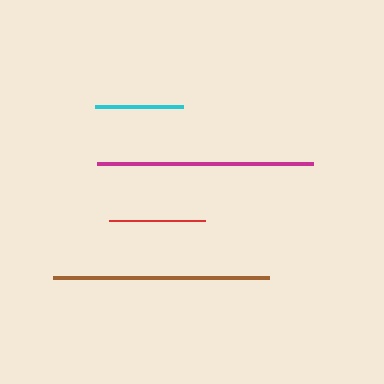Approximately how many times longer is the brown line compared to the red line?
The brown line is approximately 2.3 times the length of the red line.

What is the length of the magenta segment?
The magenta segment is approximately 215 pixels long.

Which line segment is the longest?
The brown line is the longest at approximately 216 pixels.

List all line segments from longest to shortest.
From longest to shortest: brown, magenta, red, cyan.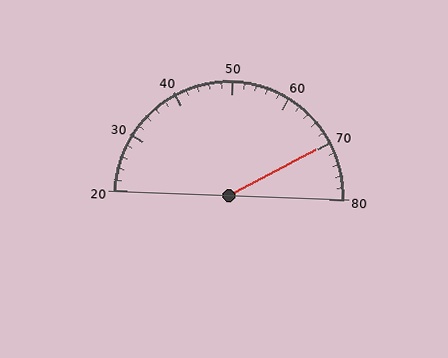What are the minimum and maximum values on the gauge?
The gauge ranges from 20 to 80.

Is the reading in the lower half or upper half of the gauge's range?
The reading is in the upper half of the range (20 to 80).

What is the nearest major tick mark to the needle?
The nearest major tick mark is 70.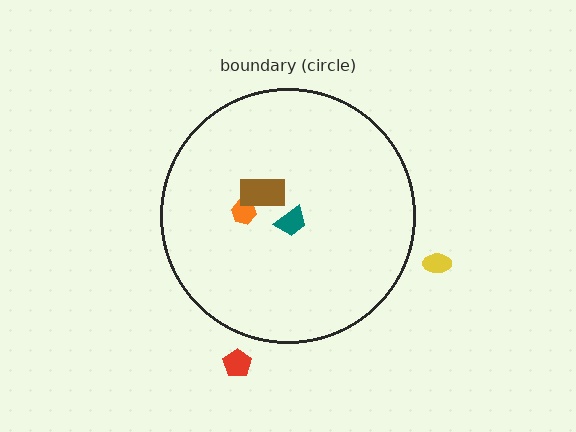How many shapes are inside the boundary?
3 inside, 2 outside.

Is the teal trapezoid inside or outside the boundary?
Inside.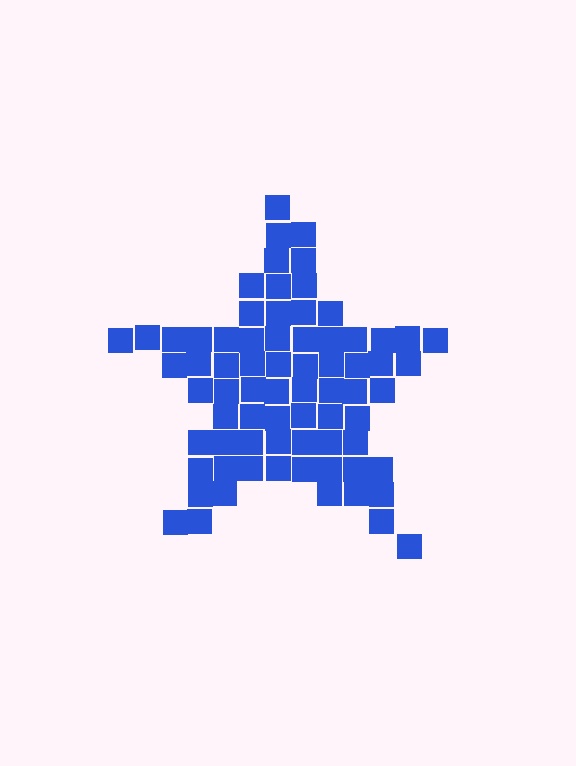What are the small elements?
The small elements are squares.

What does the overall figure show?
The overall figure shows a star.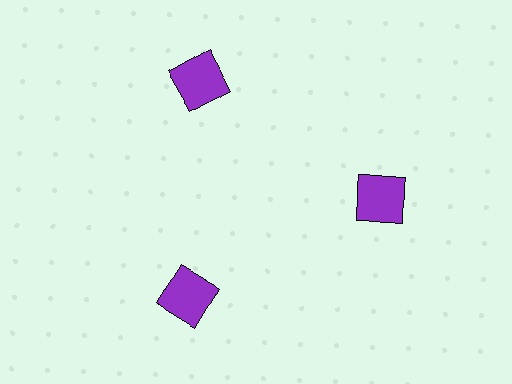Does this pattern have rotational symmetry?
Yes, this pattern has 3-fold rotational symmetry. It looks the same after rotating 120 degrees around the center.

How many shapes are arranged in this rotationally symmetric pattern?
There are 3 shapes, arranged in 3 groups of 1.